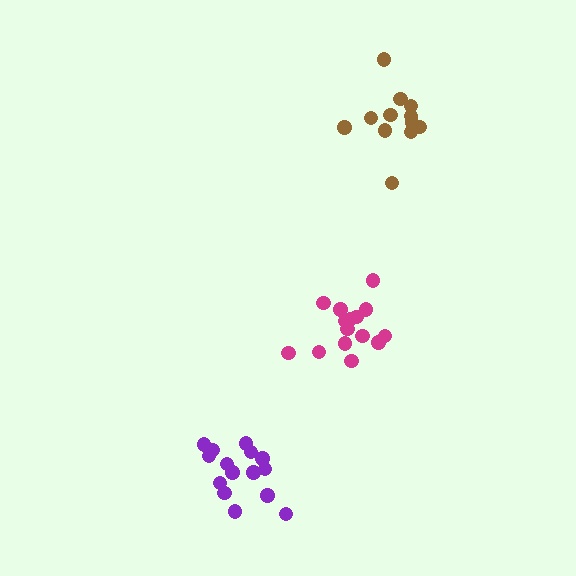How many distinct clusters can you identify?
There are 3 distinct clusters.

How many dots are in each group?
Group 1: 12 dots, Group 2: 15 dots, Group 3: 15 dots (42 total).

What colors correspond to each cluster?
The clusters are colored: brown, purple, magenta.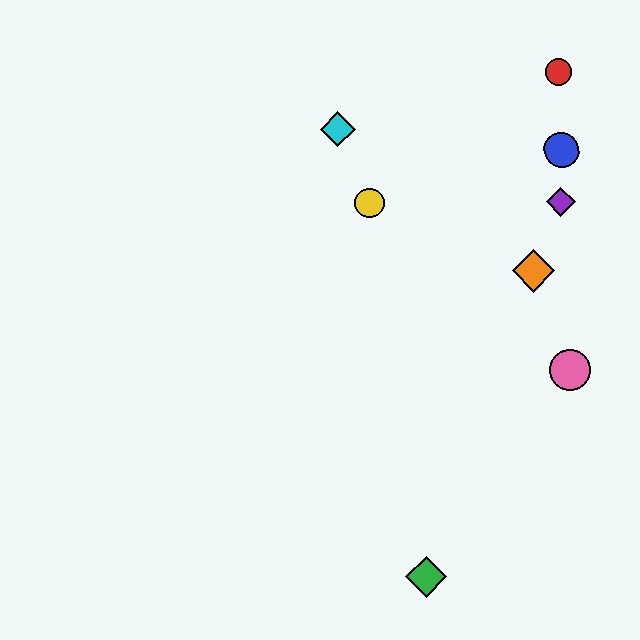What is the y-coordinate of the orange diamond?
The orange diamond is at y≈271.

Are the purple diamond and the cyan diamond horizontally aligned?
No, the purple diamond is at y≈202 and the cyan diamond is at y≈129.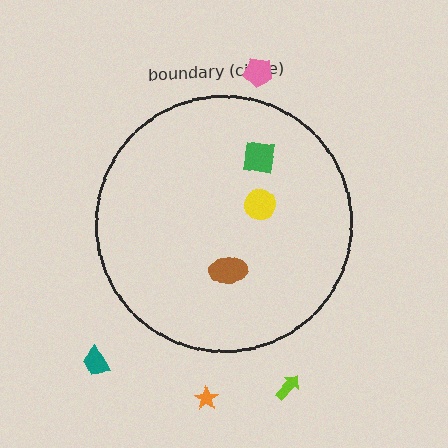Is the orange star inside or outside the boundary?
Outside.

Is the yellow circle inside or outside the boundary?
Inside.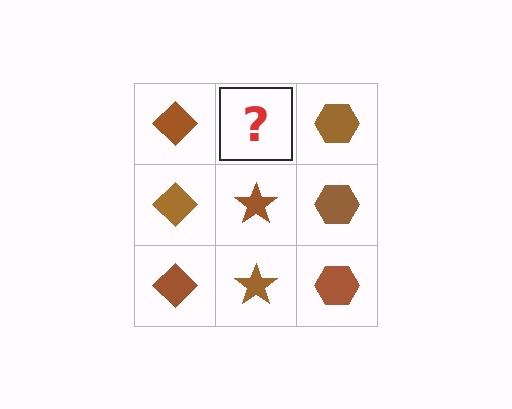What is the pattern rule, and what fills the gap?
The rule is that each column has a consistent shape. The gap should be filled with a brown star.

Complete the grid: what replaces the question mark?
The question mark should be replaced with a brown star.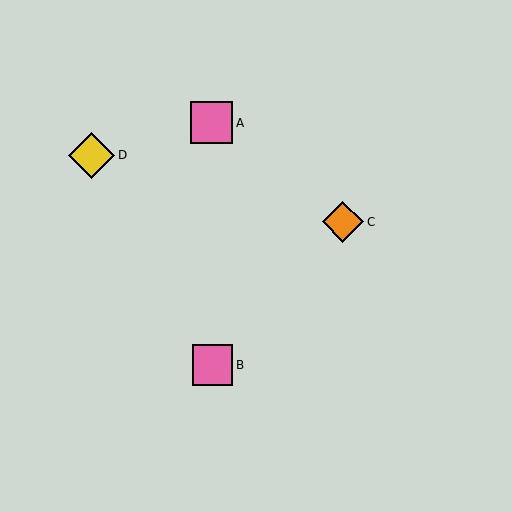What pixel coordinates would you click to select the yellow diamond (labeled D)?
Click at (92, 155) to select the yellow diamond D.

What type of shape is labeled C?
Shape C is an orange diamond.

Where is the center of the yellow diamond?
The center of the yellow diamond is at (92, 155).